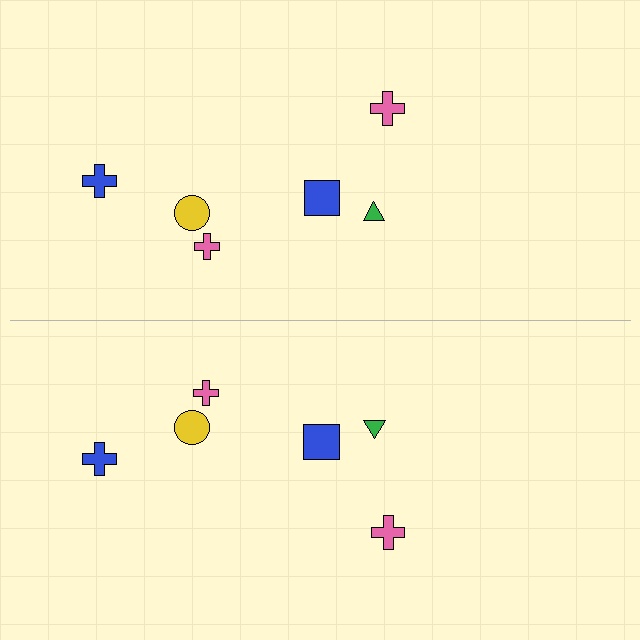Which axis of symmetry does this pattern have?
The pattern has a horizontal axis of symmetry running through the center of the image.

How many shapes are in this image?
There are 12 shapes in this image.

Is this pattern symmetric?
Yes, this pattern has bilateral (reflection) symmetry.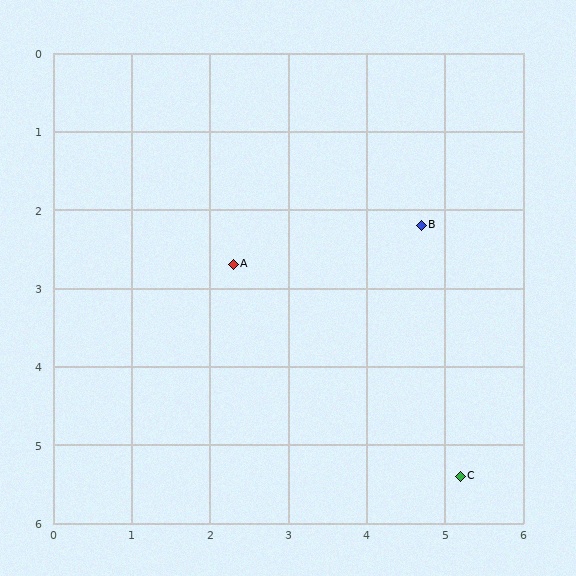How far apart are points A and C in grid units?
Points A and C are about 4.0 grid units apart.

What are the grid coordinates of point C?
Point C is at approximately (5.2, 5.4).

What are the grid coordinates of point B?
Point B is at approximately (4.7, 2.2).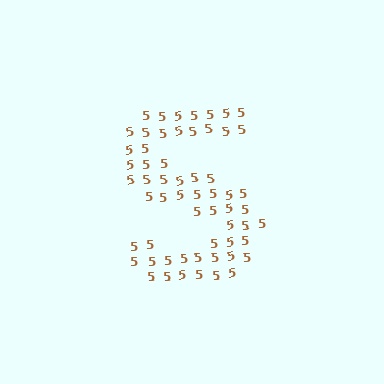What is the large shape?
The large shape is the letter S.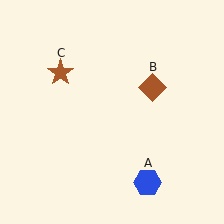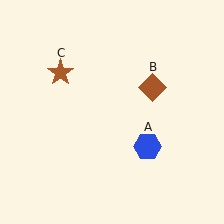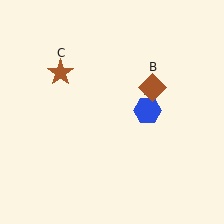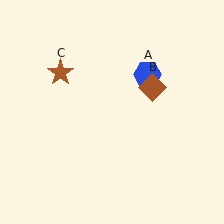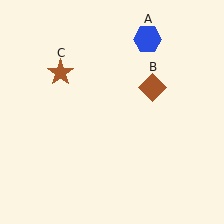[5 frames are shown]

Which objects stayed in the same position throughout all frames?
Brown diamond (object B) and brown star (object C) remained stationary.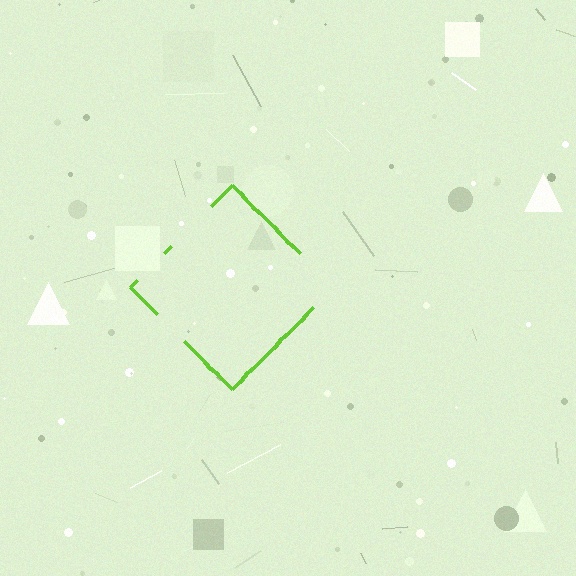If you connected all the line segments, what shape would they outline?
They would outline a diamond.